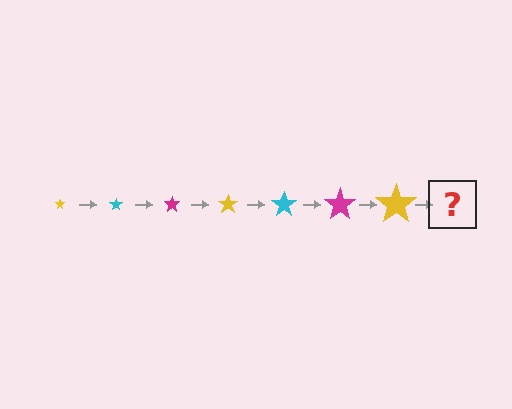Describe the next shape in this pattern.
It should be a cyan star, larger than the previous one.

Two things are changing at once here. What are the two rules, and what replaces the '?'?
The two rules are that the star grows larger each step and the color cycles through yellow, cyan, and magenta. The '?' should be a cyan star, larger than the previous one.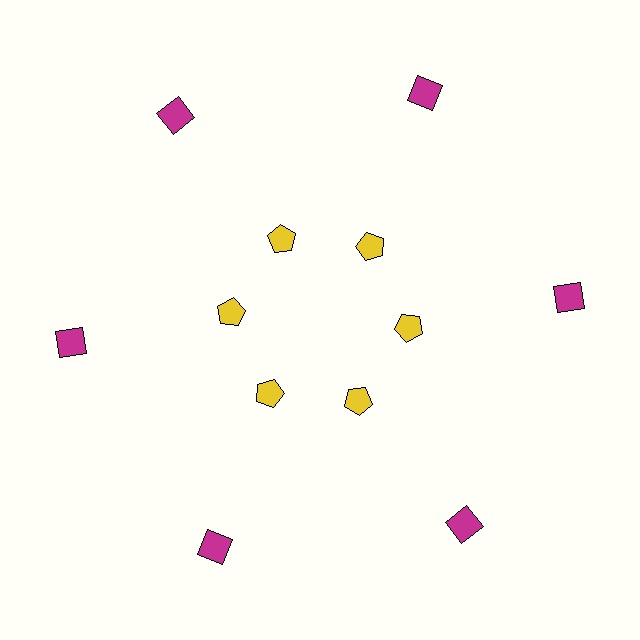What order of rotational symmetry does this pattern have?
This pattern has 6-fold rotational symmetry.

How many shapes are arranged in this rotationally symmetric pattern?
There are 12 shapes, arranged in 6 groups of 2.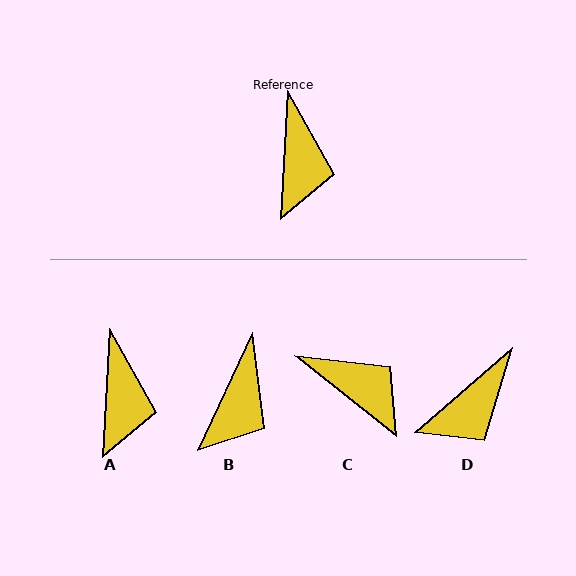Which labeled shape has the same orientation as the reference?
A.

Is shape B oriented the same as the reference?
No, it is off by about 22 degrees.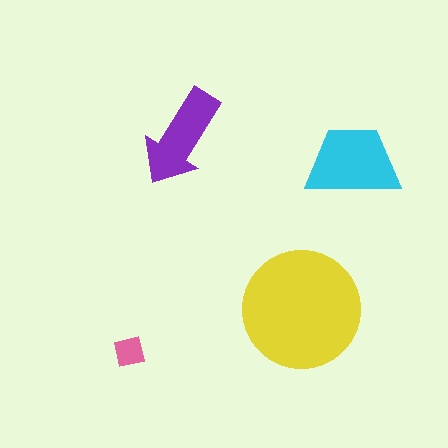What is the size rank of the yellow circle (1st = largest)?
1st.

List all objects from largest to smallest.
The yellow circle, the cyan trapezoid, the purple arrow, the pink square.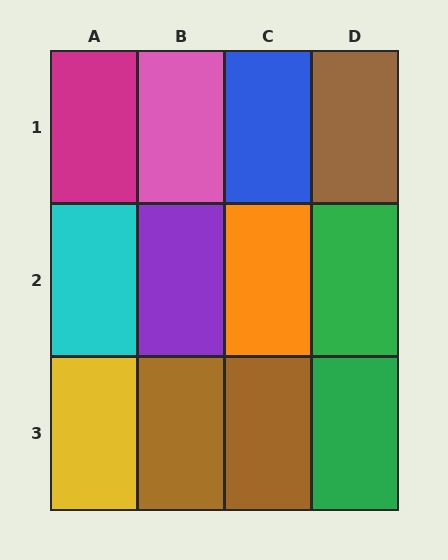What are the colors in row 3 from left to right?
Yellow, brown, brown, green.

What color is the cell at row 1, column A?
Magenta.